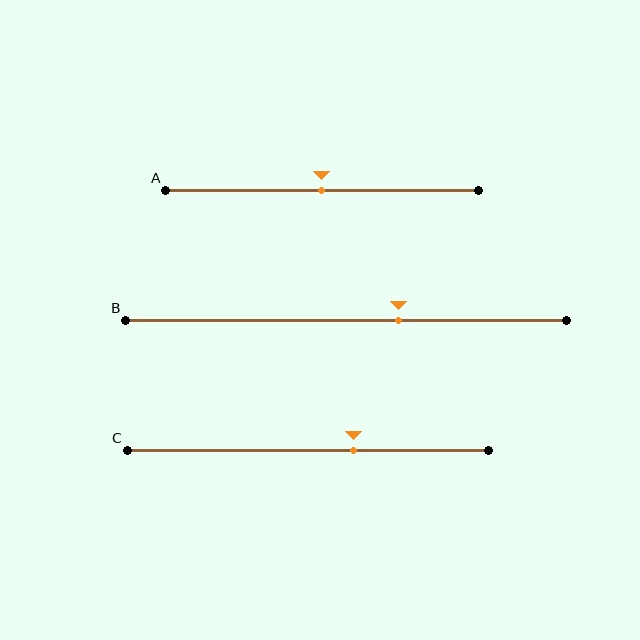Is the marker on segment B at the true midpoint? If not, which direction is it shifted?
No, the marker on segment B is shifted to the right by about 12% of the segment length.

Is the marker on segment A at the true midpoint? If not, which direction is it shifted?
Yes, the marker on segment A is at the true midpoint.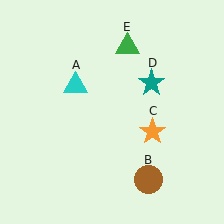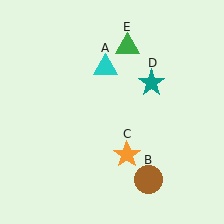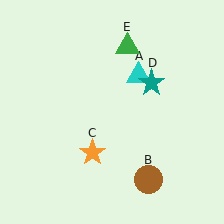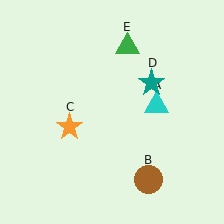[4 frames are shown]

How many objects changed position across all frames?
2 objects changed position: cyan triangle (object A), orange star (object C).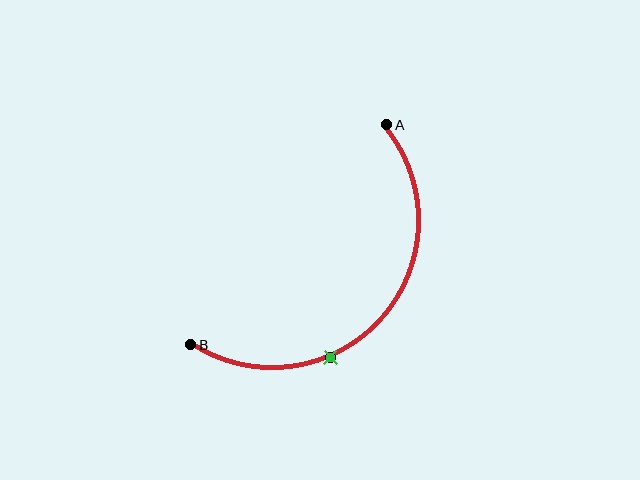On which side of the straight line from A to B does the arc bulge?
The arc bulges below and to the right of the straight line connecting A and B.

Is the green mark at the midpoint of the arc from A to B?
No. The green mark lies on the arc but is closer to endpoint B. The arc midpoint would be at the point on the curve equidistant along the arc from both A and B.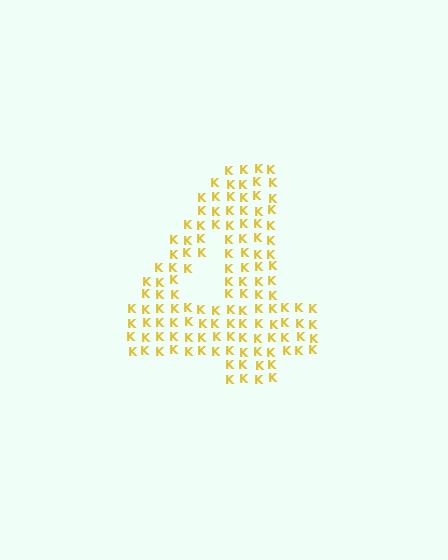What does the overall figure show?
The overall figure shows the digit 4.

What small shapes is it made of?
It is made of small letter K's.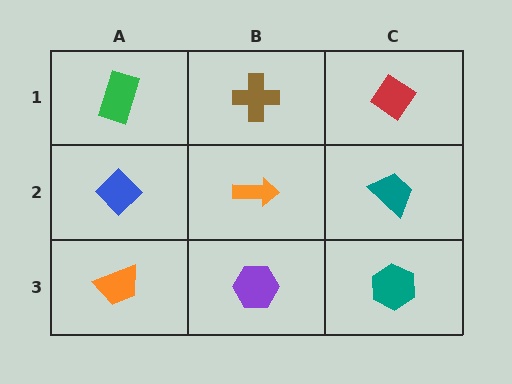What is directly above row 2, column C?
A red diamond.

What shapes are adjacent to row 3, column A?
A blue diamond (row 2, column A), a purple hexagon (row 3, column B).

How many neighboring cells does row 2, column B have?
4.